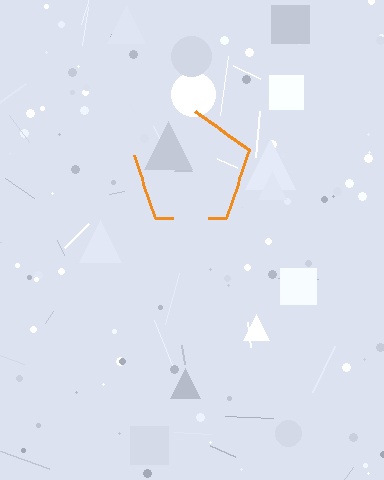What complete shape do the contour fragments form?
The contour fragments form a pentagon.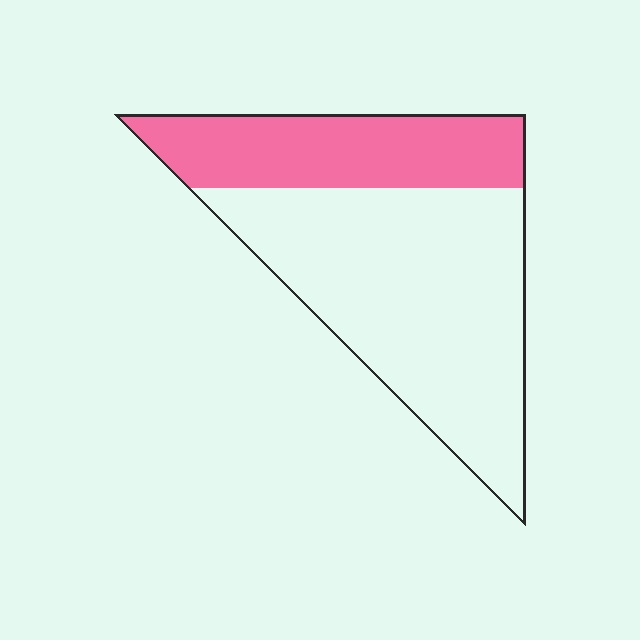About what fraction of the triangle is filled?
About one third (1/3).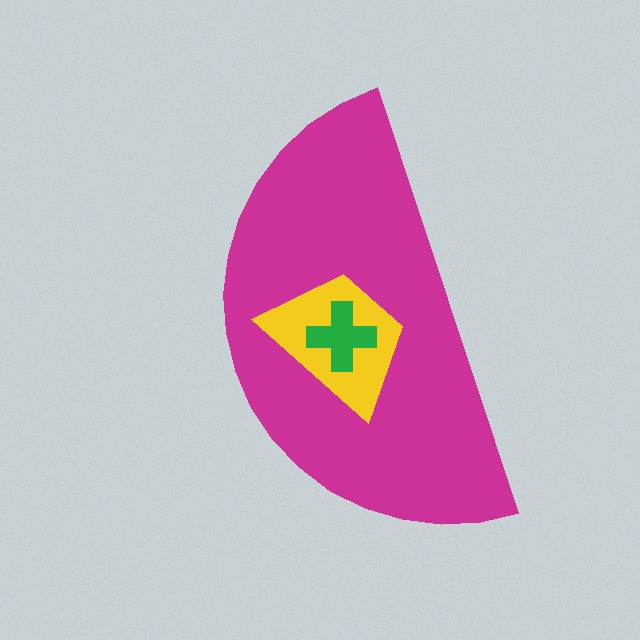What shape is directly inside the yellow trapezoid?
The green cross.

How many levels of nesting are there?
3.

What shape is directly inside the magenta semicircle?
The yellow trapezoid.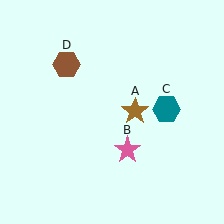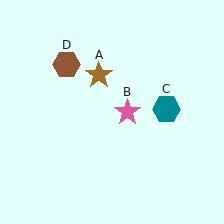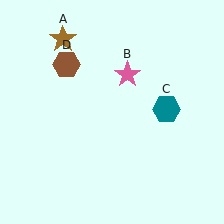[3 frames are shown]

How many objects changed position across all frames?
2 objects changed position: brown star (object A), pink star (object B).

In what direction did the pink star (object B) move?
The pink star (object B) moved up.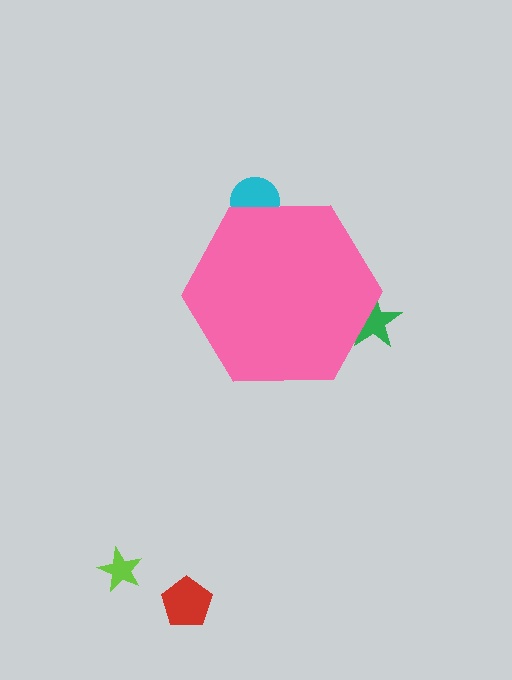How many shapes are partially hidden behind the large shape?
2 shapes are partially hidden.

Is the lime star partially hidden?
No, the lime star is fully visible.